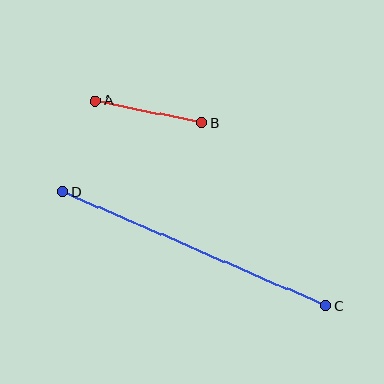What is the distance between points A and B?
The distance is approximately 109 pixels.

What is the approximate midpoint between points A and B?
The midpoint is at approximately (148, 112) pixels.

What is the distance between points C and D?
The distance is approximately 287 pixels.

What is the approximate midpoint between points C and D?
The midpoint is at approximately (194, 249) pixels.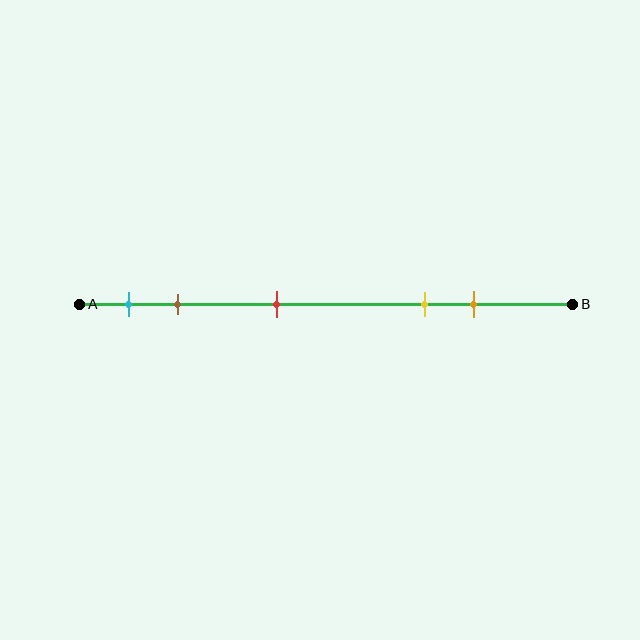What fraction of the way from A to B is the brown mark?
The brown mark is approximately 20% (0.2) of the way from A to B.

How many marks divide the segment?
There are 5 marks dividing the segment.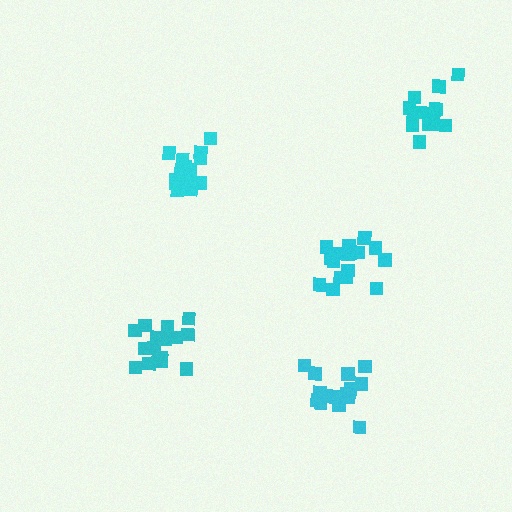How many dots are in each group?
Group 1: 15 dots, Group 2: 17 dots, Group 3: 17 dots, Group 4: 16 dots, Group 5: 14 dots (79 total).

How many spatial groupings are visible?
There are 5 spatial groupings.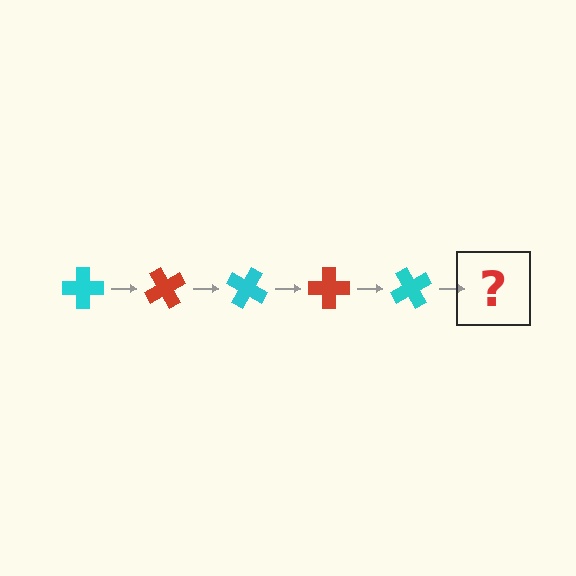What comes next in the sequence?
The next element should be a red cross, rotated 300 degrees from the start.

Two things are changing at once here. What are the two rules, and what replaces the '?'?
The two rules are that it rotates 60 degrees each step and the color cycles through cyan and red. The '?' should be a red cross, rotated 300 degrees from the start.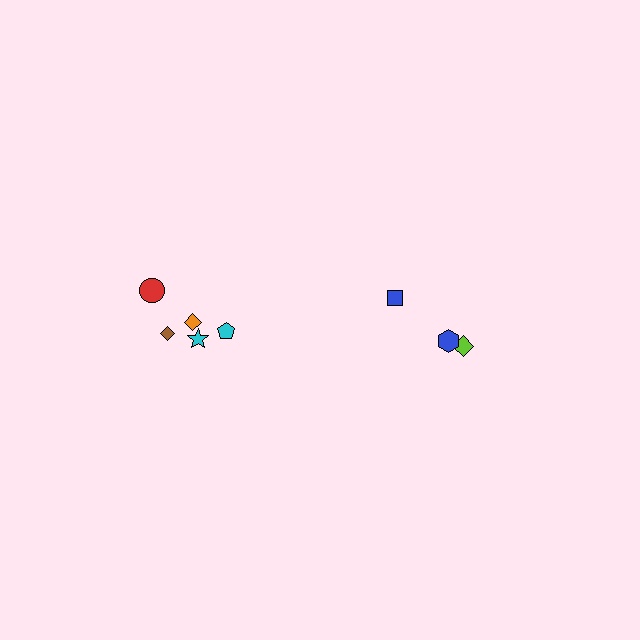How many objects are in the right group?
There are 3 objects.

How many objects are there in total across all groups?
There are 8 objects.